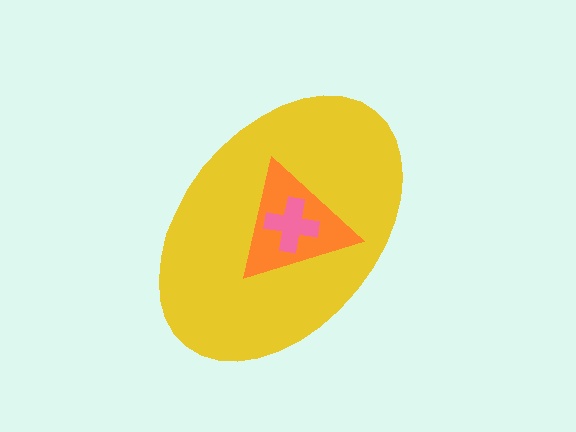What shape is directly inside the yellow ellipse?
The orange triangle.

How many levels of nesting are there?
3.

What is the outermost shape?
The yellow ellipse.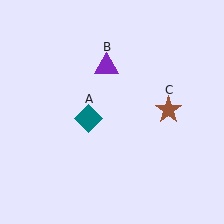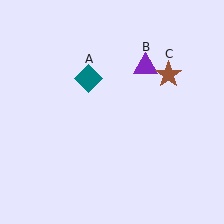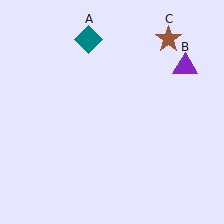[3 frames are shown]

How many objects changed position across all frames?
3 objects changed position: teal diamond (object A), purple triangle (object B), brown star (object C).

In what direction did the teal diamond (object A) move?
The teal diamond (object A) moved up.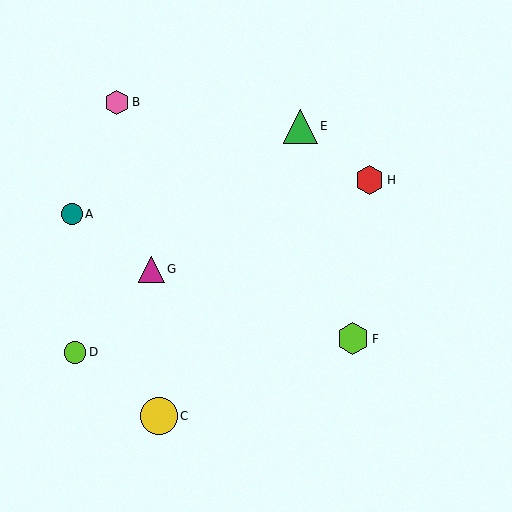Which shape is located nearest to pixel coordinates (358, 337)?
The lime hexagon (labeled F) at (353, 339) is nearest to that location.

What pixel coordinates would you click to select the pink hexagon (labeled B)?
Click at (117, 102) to select the pink hexagon B.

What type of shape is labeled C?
Shape C is a yellow circle.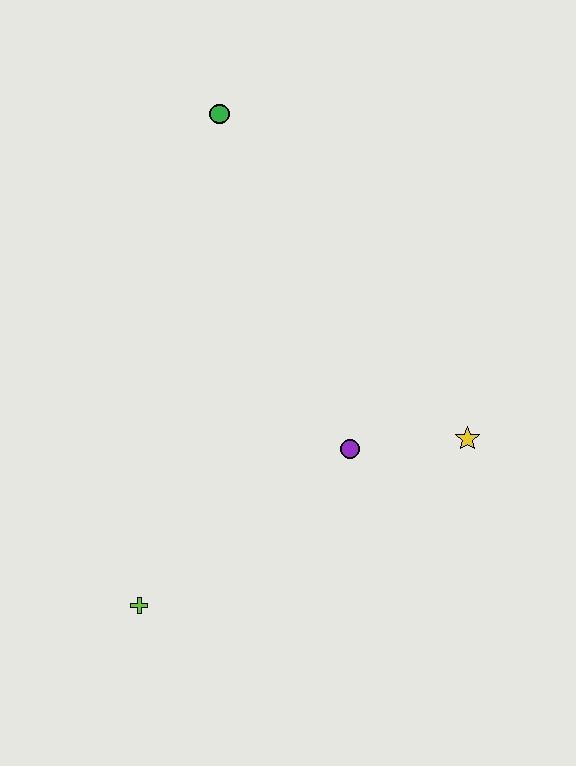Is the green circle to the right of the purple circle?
No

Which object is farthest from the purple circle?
The green circle is farthest from the purple circle.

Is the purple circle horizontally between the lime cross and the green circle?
No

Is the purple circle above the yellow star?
No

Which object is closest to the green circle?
The purple circle is closest to the green circle.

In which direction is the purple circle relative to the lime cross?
The purple circle is to the right of the lime cross.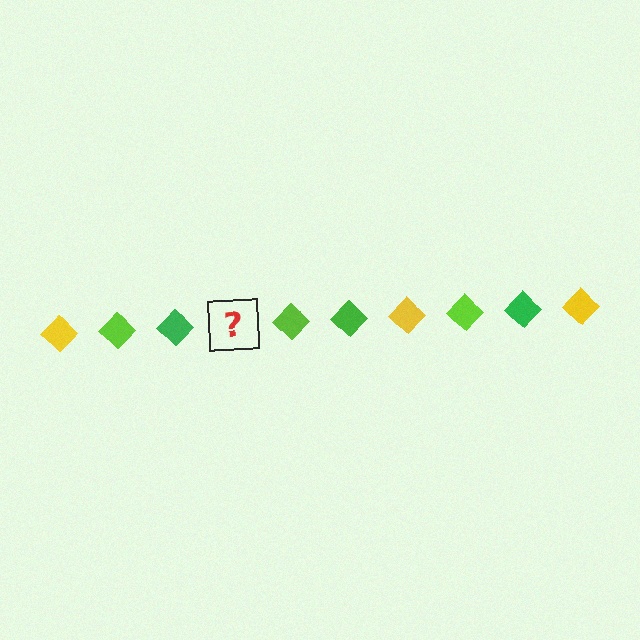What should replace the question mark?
The question mark should be replaced with a yellow diamond.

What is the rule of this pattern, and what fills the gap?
The rule is that the pattern cycles through yellow, lime, green diamonds. The gap should be filled with a yellow diamond.